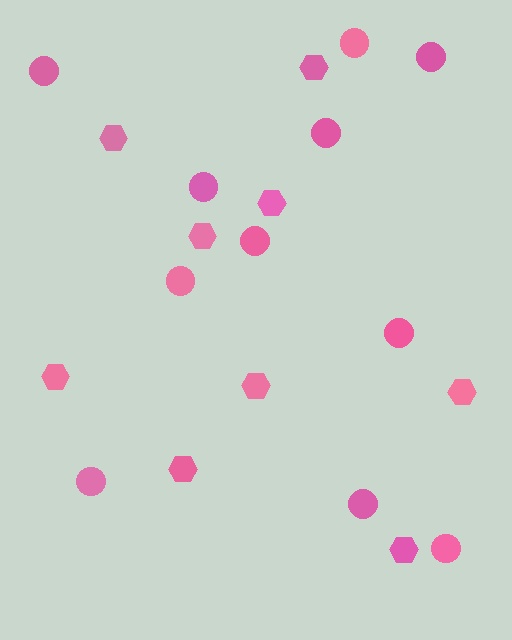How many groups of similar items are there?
There are 2 groups: one group of hexagons (9) and one group of circles (11).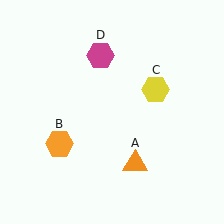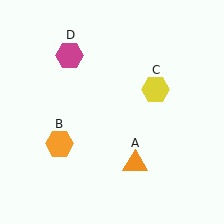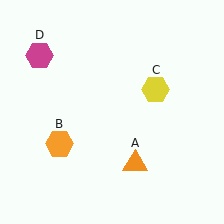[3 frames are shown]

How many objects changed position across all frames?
1 object changed position: magenta hexagon (object D).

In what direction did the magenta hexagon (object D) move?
The magenta hexagon (object D) moved left.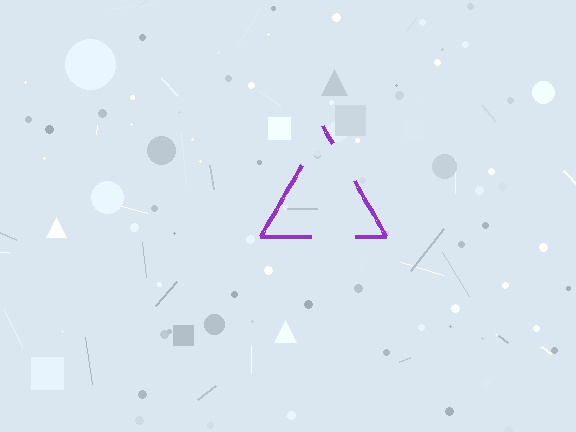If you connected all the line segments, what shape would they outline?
They would outline a triangle.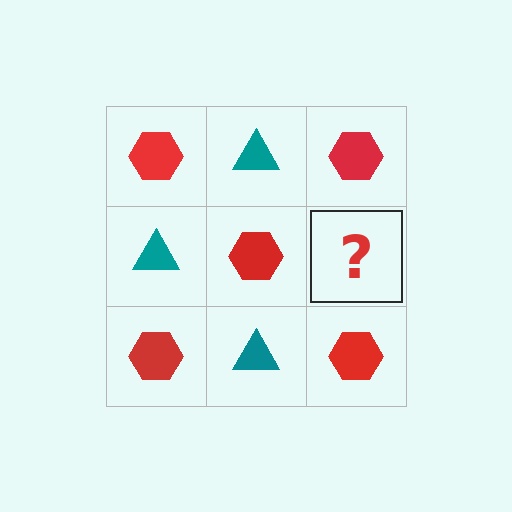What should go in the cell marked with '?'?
The missing cell should contain a teal triangle.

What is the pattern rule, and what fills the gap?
The rule is that it alternates red hexagon and teal triangle in a checkerboard pattern. The gap should be filled with a teal triangle.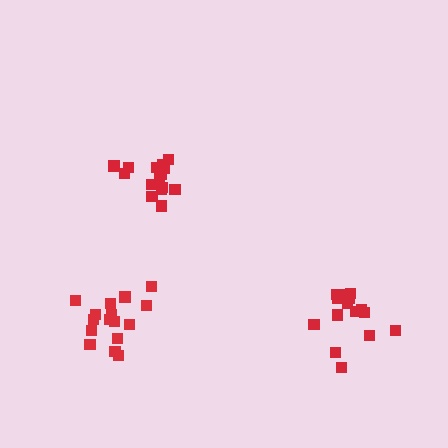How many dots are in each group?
Group 1: 15 dots, Group 2: 16 dots, Group 3: 16 dots (47 total).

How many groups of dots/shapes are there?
There are 3 groups.